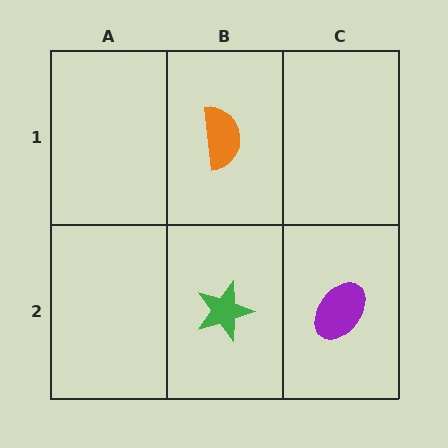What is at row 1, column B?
An orange semicircle.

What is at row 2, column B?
A green star.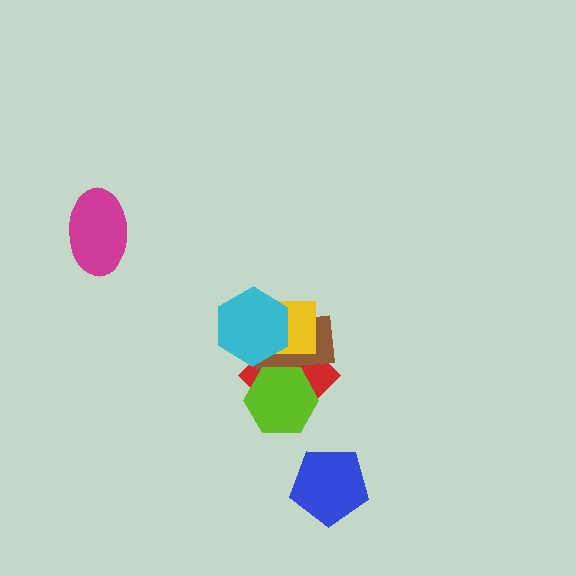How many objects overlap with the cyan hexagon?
3 objects overlap with the cyan hexagon.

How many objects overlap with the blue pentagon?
0 objects overlap with the blue pentagon.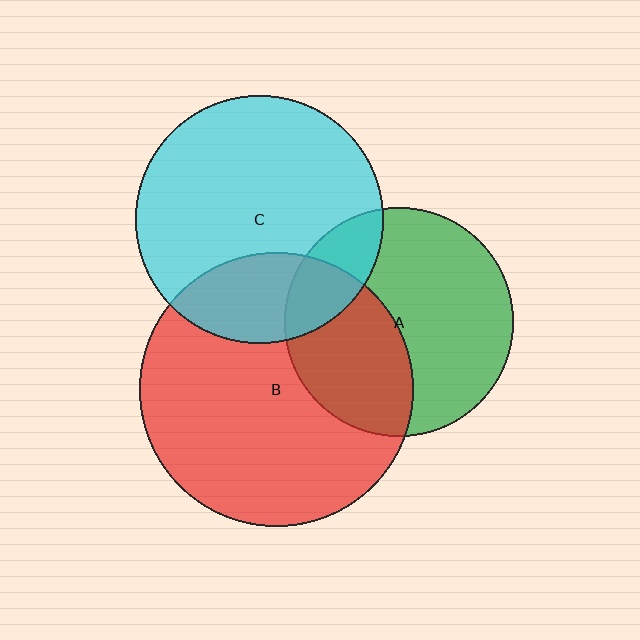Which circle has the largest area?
Circle B (red).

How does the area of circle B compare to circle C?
Approximately 1.2 times.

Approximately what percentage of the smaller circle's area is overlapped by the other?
Approximately 40%.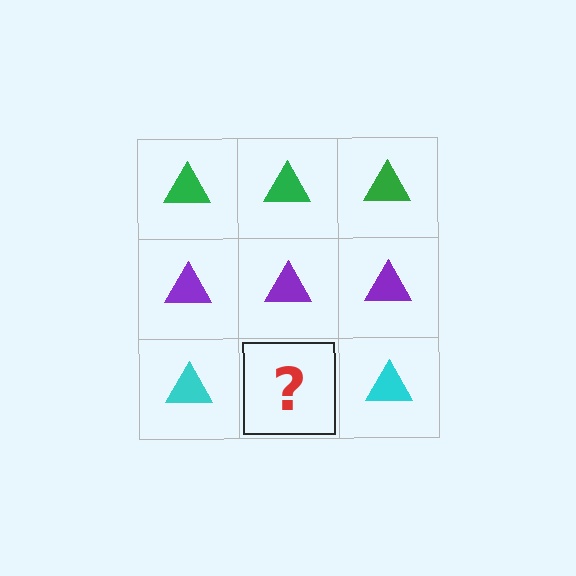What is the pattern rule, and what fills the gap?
The rule is that each row has a consistent color. The gap should be filled with a cyan triangle.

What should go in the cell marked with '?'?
The missing cell should contain a cyan triangle.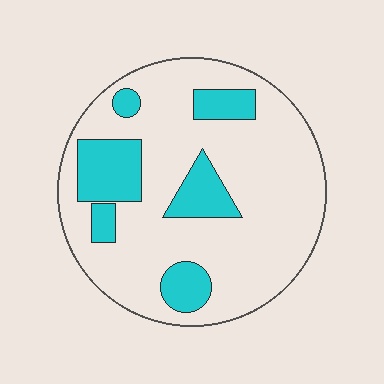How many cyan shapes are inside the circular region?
6.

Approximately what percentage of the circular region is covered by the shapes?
Approximately 20%.